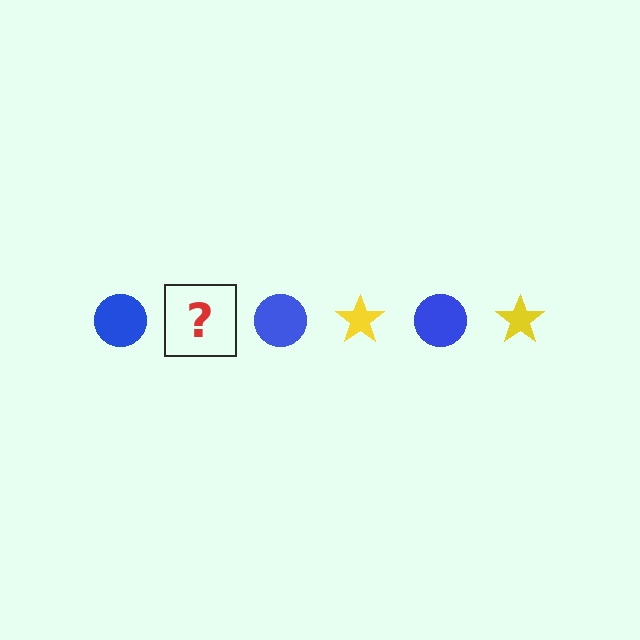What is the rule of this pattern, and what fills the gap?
The rule is that the pattern alternates between blue circle and yellow star. The gap should be filled with a yellow star.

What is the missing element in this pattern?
The missing element is a yellow star.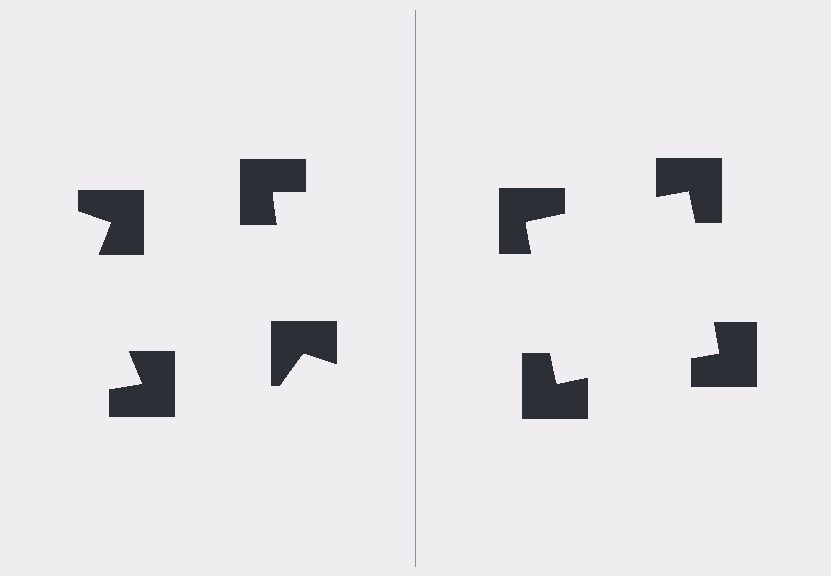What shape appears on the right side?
An illusory square.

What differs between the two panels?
The notched squares are positioned identically on both sides; only the wedge orientations differ. On the right they align to a square; on the left they are misaligned.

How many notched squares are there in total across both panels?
8 — 4 on each side.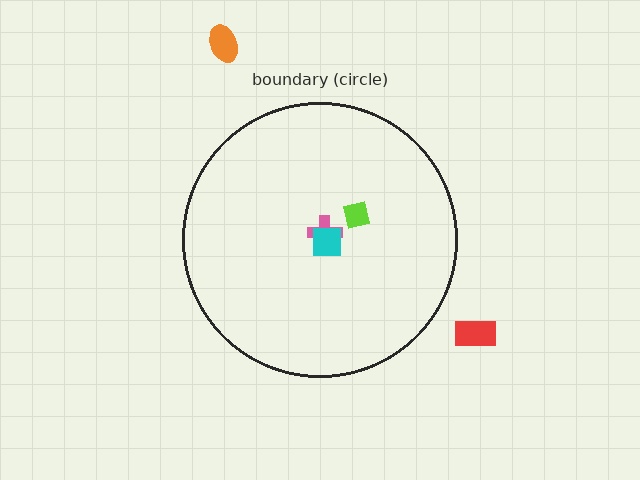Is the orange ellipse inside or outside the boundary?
Outside.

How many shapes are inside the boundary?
3 inside, 2 outside.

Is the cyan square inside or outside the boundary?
Inside.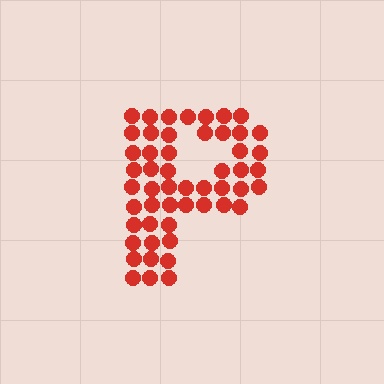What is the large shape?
The large shape is the letter P.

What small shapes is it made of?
It is made of small circles.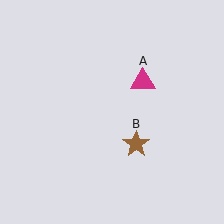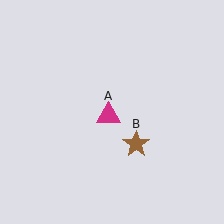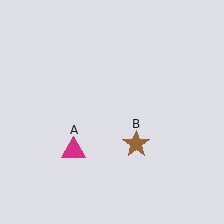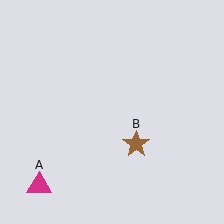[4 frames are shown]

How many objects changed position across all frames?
1 object changed position: magenta triangle (object A).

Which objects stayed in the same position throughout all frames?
Brown star (object B) remained stationary.